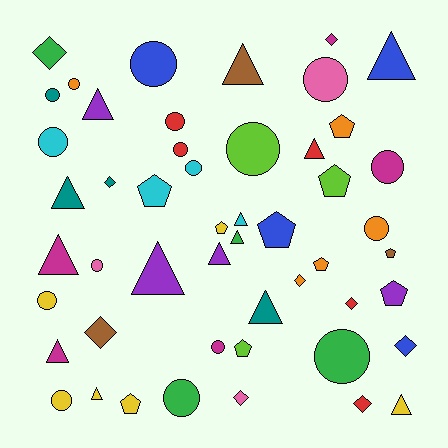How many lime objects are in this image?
There are 3 lime objects.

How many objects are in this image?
There are 50 objects.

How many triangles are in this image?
There are 14 triangles.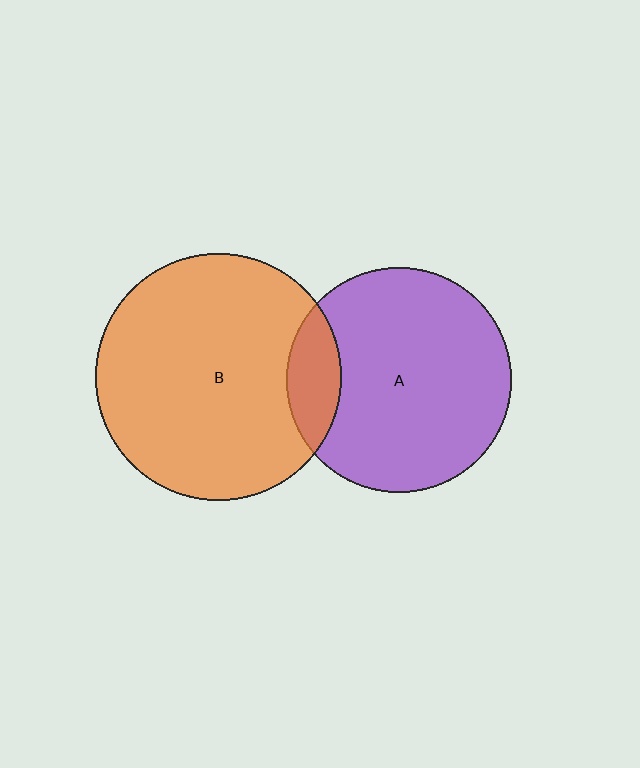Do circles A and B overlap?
Yes.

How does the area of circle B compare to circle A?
Approximately 1.2 times.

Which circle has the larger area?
Circle B (orange).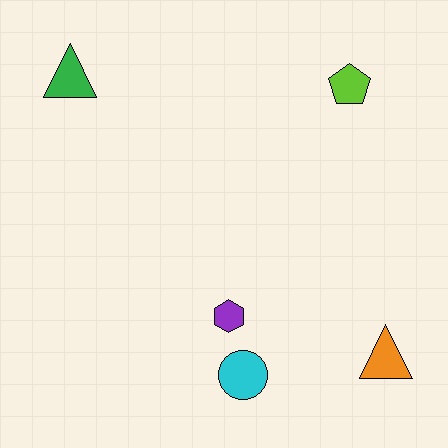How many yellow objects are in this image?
There are no yellow objects.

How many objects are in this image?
There are 5 objects.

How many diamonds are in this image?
There are no diamonds.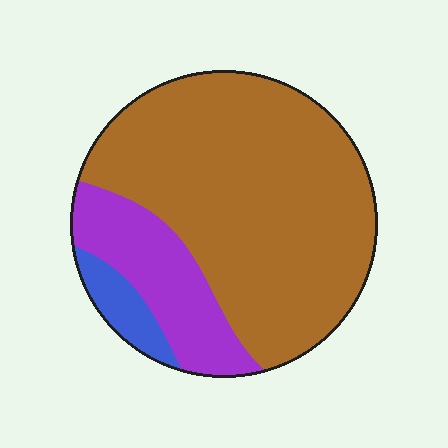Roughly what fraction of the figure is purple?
Purple covers around 20% of the figure.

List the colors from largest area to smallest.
From largest to smallest: brown, purple, blue.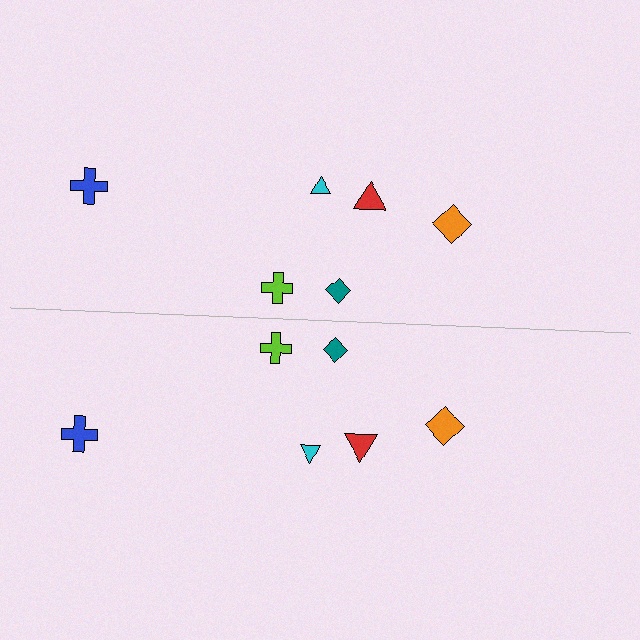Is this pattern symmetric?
Yes, this pattern has bilateral (reflection) symmetry.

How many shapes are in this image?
There are 12 shapes in this image.